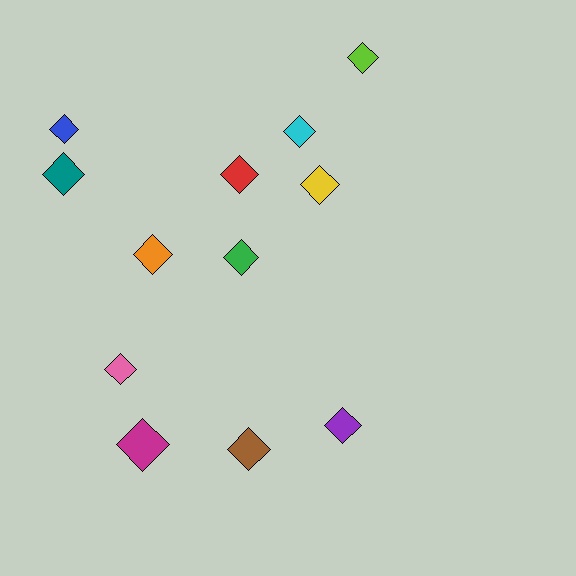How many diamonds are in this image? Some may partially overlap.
There are 12 diamonds.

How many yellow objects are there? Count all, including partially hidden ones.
There is 1 yellow object.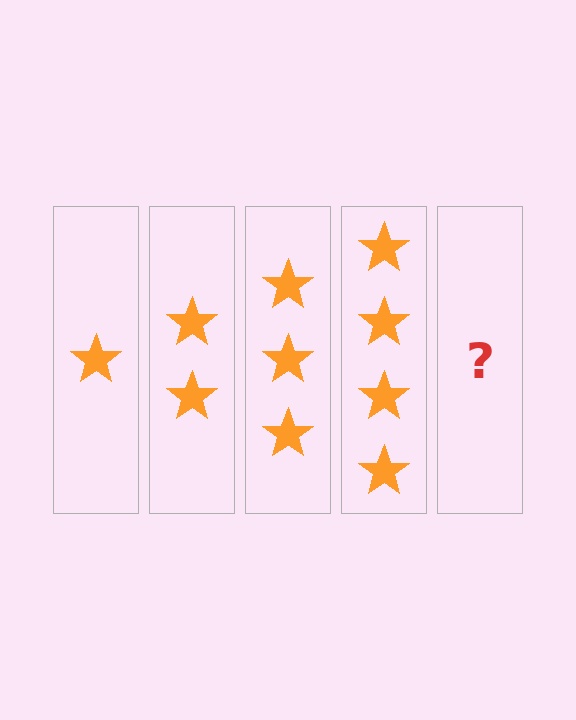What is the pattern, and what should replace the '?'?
The pattern is that each step adds one more star. The '?' should be 5 stars.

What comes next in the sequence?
The next element should be 5 stars.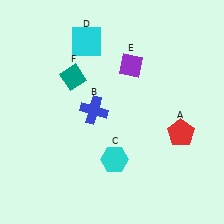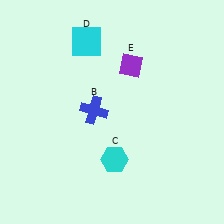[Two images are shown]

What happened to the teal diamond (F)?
The teal diamond (F) was removed in Image 2. It was in the top-left area of Image 1.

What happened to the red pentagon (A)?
The red pentagon (A) was removed in Image 2. It was in the bottom-right area of Image 1.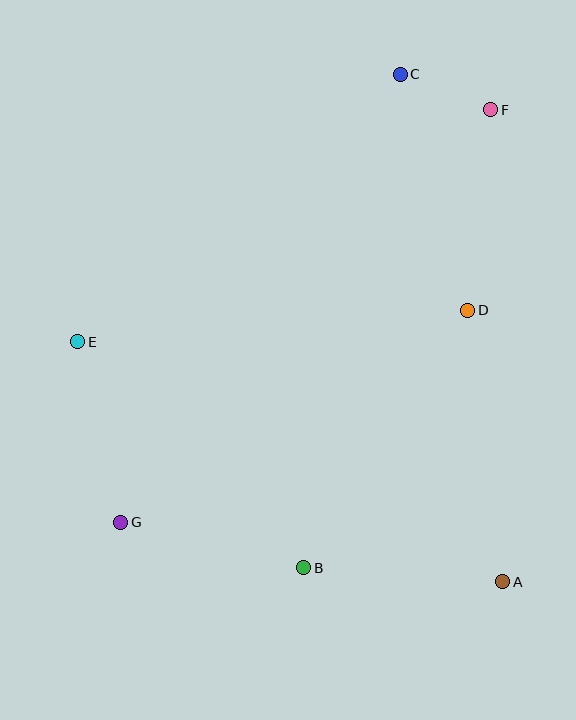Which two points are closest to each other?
Points C and F are closest to each other.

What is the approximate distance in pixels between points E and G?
The distance between E and G is approximately 185 pixels.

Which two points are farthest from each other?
Points F and G are farthest from each other.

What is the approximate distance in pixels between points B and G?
The distance between B and G is approximately 189 pixels.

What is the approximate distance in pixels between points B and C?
The distance between B and C is approximately 503 pixels.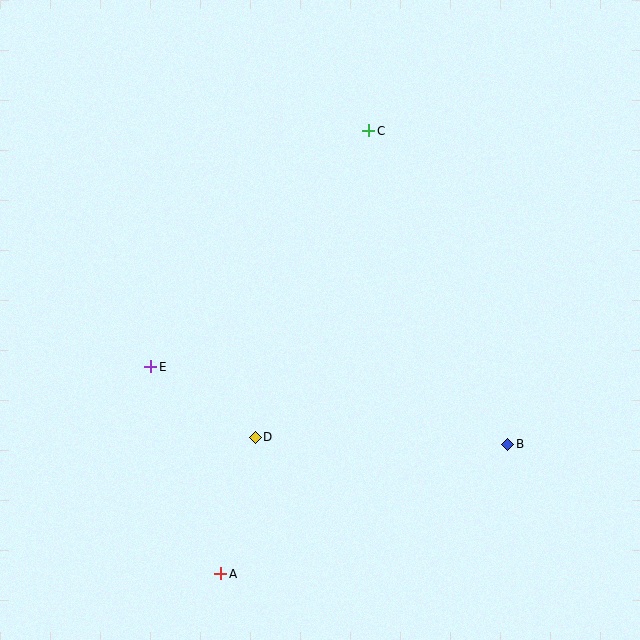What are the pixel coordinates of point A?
Point A is at (221, 574).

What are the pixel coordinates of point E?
Point E is at (151, 367).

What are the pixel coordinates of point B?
Point B is at (508, 444).